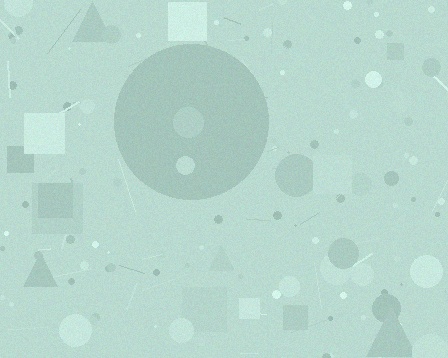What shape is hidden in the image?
A circle is hidden in the image.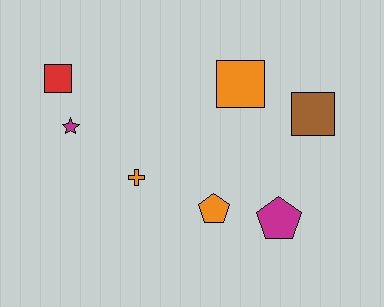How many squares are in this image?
There are 3 squares.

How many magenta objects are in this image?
There are 2 magenta objects.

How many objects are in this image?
There are 7 objects.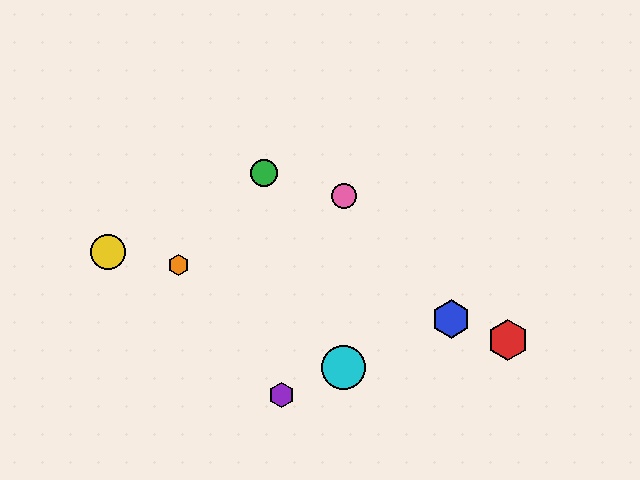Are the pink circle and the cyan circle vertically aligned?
Yes, both are at x≈344.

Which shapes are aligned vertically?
The cyan circle, the pink circle are aligned vertically.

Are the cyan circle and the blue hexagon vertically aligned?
No, the cyan circle is at x≈344 and the blue hexagon is at x≈451.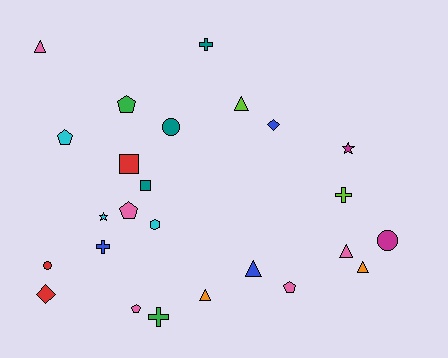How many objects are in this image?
There are 25 objects.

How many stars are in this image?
There are 2 stars.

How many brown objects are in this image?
There are no brown objects.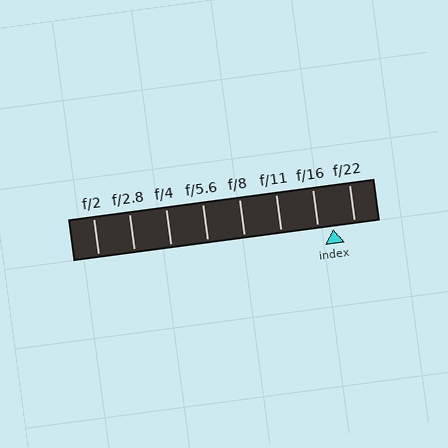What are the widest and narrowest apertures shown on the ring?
The widest aperture shown is f/2 and the narrowest is f/22.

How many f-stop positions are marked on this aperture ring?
There are 8 f-stop positions marked.